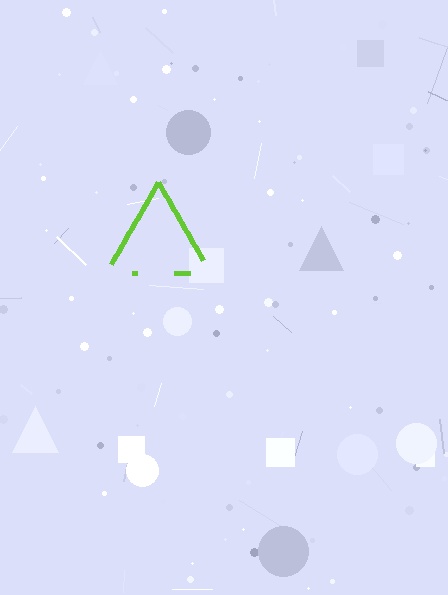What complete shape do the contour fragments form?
The contour fragments form a triangle.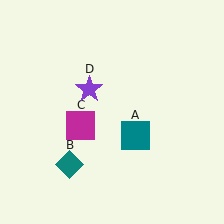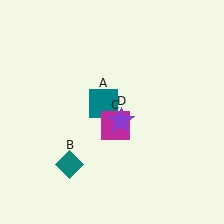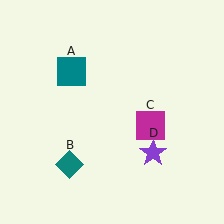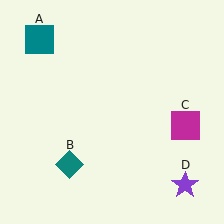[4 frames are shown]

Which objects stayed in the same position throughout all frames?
Teal diamond (object B) remained stationary.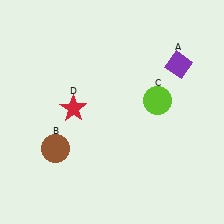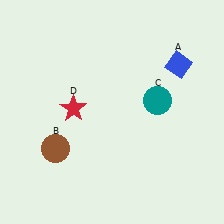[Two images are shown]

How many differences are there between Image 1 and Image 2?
There are 2 differences between the two images.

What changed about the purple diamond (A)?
In Image 1, A is purple. In Image 2, it changed to blue.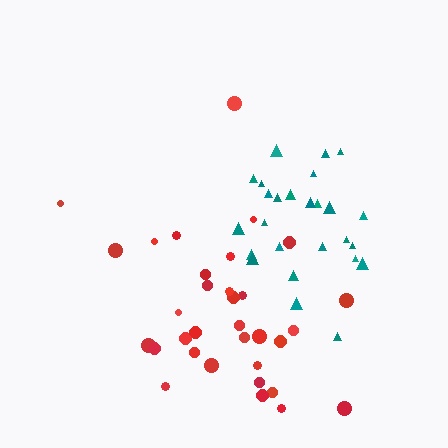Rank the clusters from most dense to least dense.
teal, red.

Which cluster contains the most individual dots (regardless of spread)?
Red (33).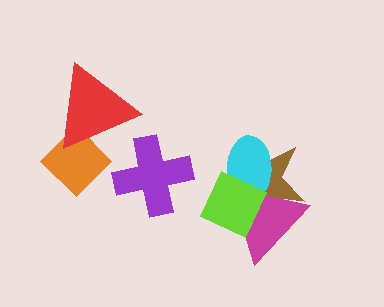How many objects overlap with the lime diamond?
3 objects overlap with the lime diamond.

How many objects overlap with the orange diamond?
1 object overlaps with the orange diamond.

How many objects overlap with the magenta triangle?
3 objects overlap with the magenta triangle.